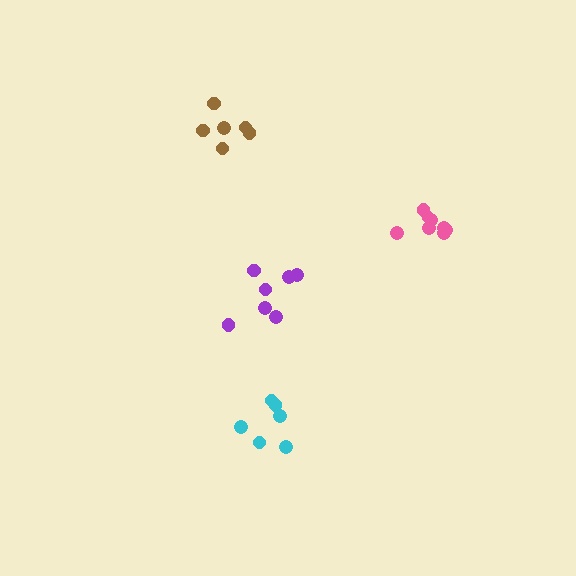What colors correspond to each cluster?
The clusters are colored: brown, cyan, purple, pink.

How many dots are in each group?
Group 1: 6 dots, Group 2: 6 dots, Group 3: 7 dots, Group 4: 8 dots (27 total).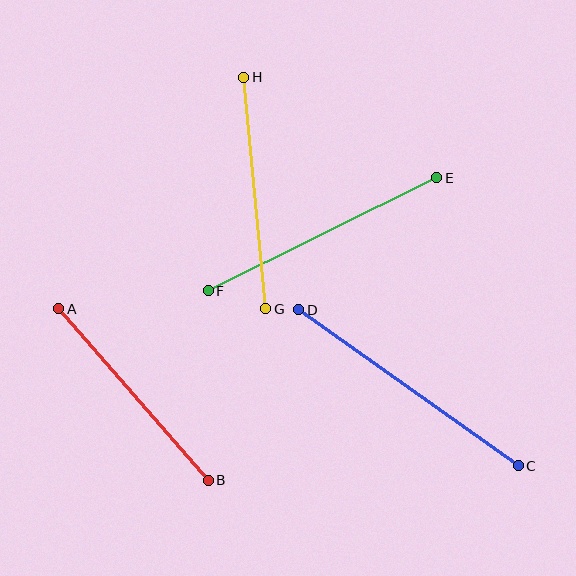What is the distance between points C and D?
The distance is approximately 269 pixels.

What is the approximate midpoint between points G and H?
The midpoint is at approximately (255, 193) pixels.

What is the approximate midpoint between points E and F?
The midpoint is at approximately (322, 234) pixels.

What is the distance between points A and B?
The distance is approximately 227 pixels.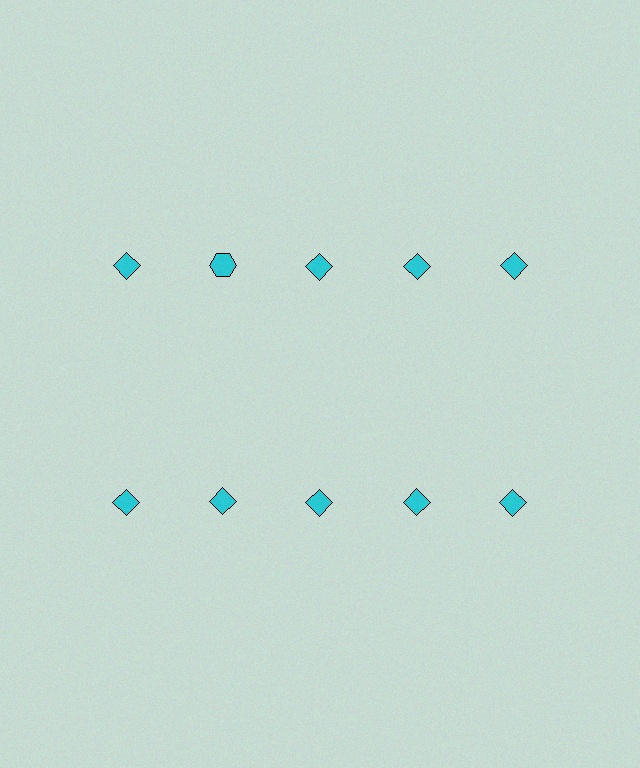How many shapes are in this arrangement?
There are 10 shapes arranged in a grid pattern.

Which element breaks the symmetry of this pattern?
The cyan hexagon in the top row, second from left column breaks the symmetry. All other shapes are cyan diamonds.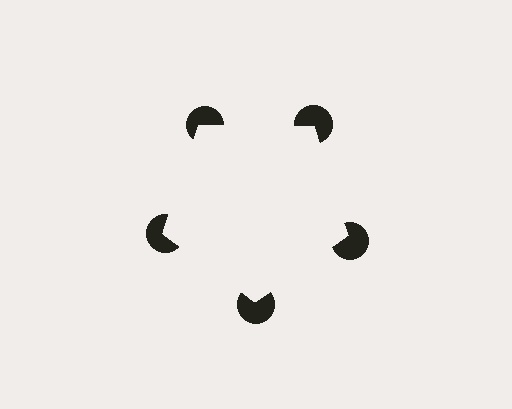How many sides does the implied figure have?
5 sides.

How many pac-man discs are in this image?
There are 5 — one at each vertex of the illusory pentagon.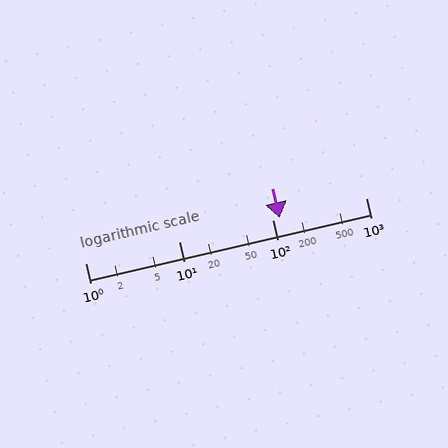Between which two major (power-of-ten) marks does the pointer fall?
The pointer is between 100 and 1000.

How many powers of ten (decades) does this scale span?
The scale spans 3 decades, from 1 to 1000.